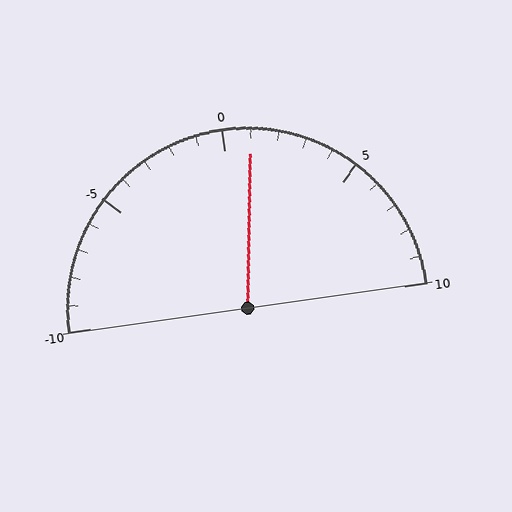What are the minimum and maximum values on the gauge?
The gauge ranges from -10 to 10.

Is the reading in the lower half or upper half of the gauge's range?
The reading is in the upper half of the range (-10 to 10).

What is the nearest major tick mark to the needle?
The nearest major tick mark is 0.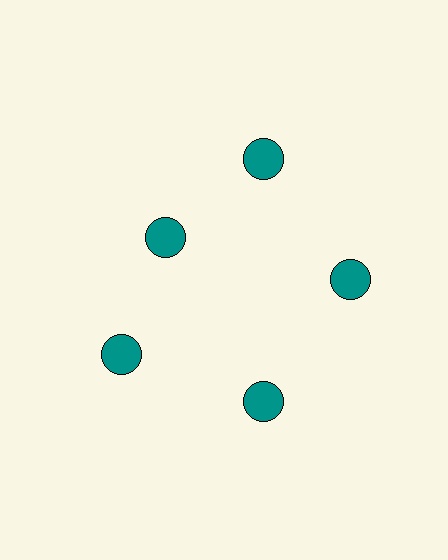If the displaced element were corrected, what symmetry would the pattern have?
It would have 5-fold rotational symmetry — the pattern would map onto itself every 72 degrees.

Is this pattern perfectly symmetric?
No. The 5 teal circles are arranged in a ring, but one element near the 10 o'clock position is pulled inward toward the center, breaking the 5-fold rotational symmetry.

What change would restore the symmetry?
The symmetry would be restored by moving it outward, back onto the ring so that all 5 circles sit at equal angles and equal distance from the center.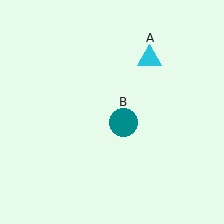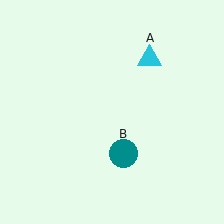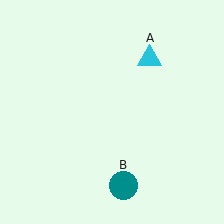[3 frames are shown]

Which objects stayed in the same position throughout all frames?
Cyan triangle (object A) remained stationary.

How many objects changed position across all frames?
1 object changed position: teal circle (object B).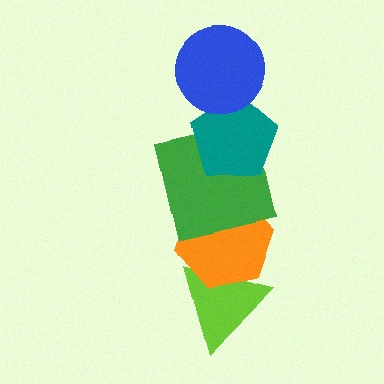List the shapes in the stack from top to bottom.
From top to bottom: the blue circle, the teal pentagon, the green square, the orange hexagon, the lime triangle.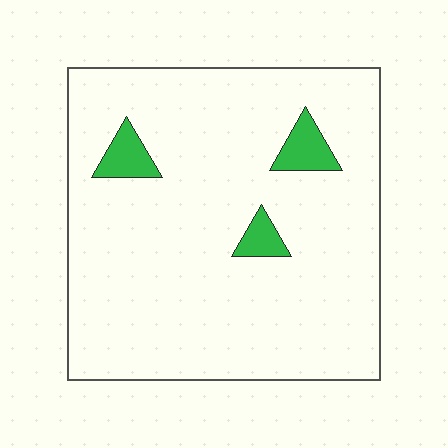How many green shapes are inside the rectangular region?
3.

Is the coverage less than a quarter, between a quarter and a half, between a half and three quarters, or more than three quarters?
Less than a quarter.